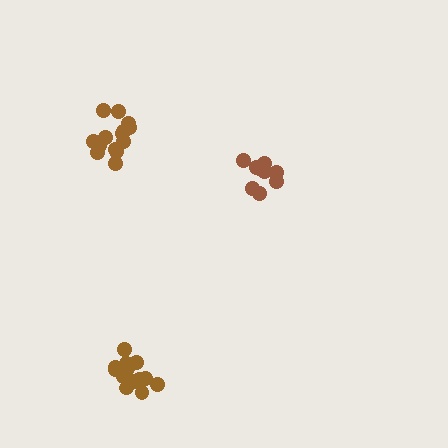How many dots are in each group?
Group 1: 14 dots, Group 2: 9 dots, Group 3: 14 dots (37 total).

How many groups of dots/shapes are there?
There are 3 groups.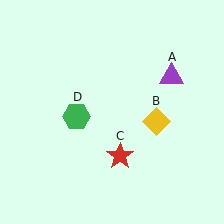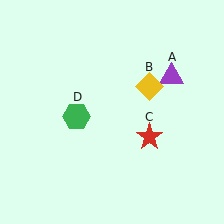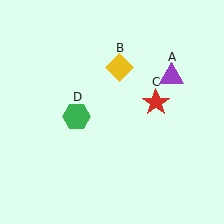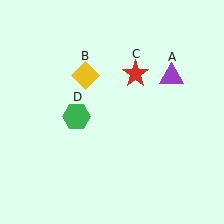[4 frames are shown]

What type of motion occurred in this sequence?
The yellow diamond (object B), red star (object C) rotated counterclockwise around the center of the scene.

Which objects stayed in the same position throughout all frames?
Purple triangle (object A) and green hexagon (object D) remained stationary.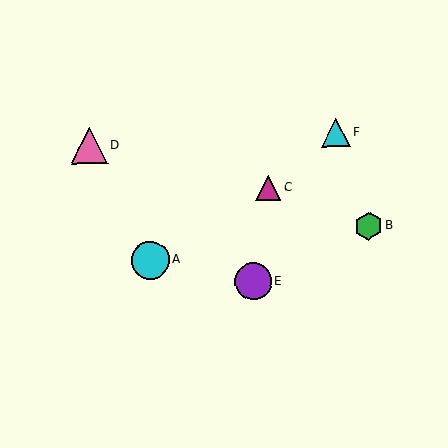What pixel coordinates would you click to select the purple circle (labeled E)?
Click at (253, 281) to select the purple circle E.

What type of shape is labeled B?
Shape B is a green hexagon.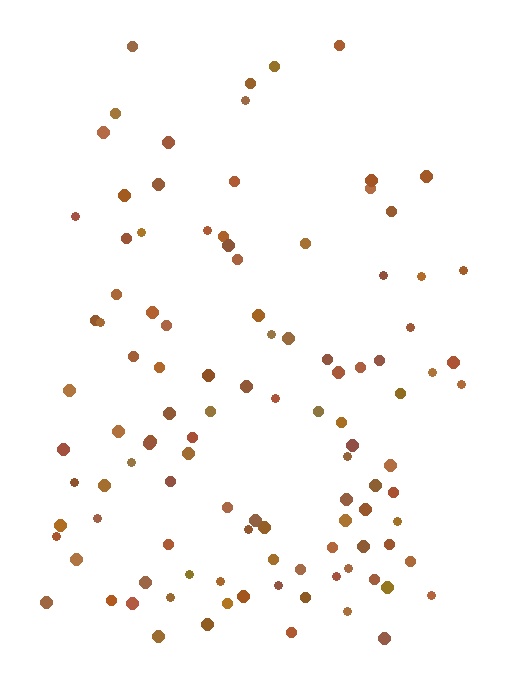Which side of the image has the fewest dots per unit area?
The top.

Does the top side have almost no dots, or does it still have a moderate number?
Still a moderate number, just noticeably fewer than the bottom.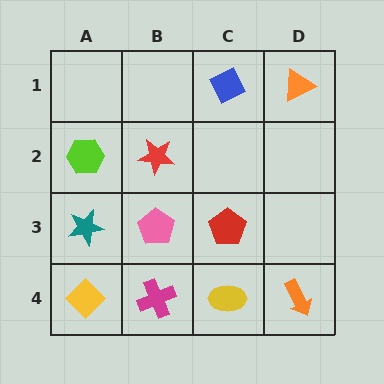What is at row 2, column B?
A red star.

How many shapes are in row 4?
4 shapes.